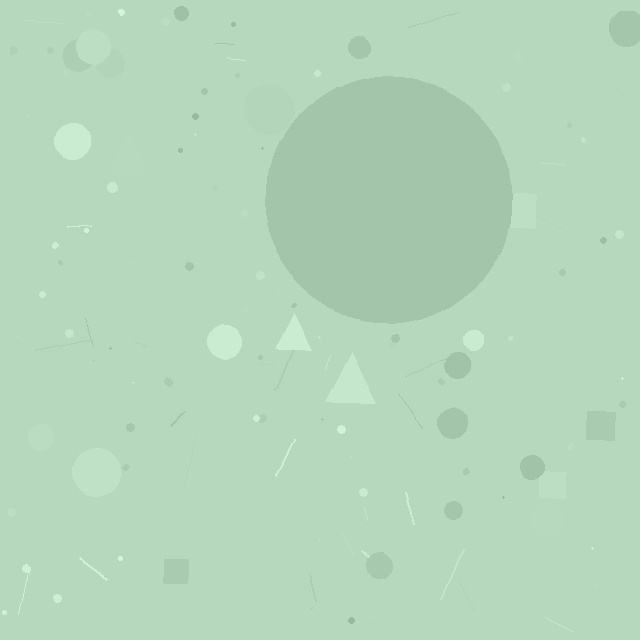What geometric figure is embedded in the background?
A circle is embedded in the background.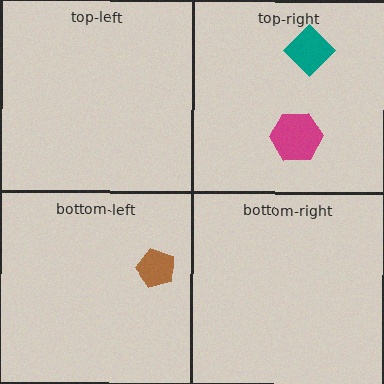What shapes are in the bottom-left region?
The brown pentagon.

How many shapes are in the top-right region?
2.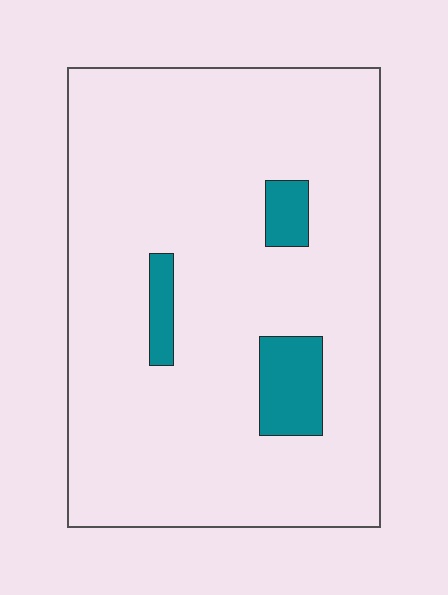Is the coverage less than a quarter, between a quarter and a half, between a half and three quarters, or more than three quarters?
Less than a quarter.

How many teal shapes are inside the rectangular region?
3.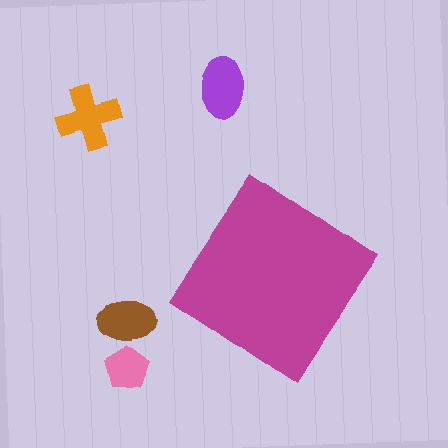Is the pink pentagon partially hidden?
No, the pink pentagon is fully visible.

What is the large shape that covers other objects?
A magenta diamond.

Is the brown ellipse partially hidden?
No, the brown ellipse is fully visible.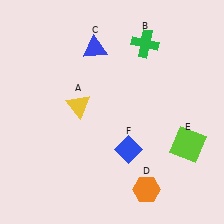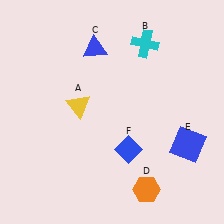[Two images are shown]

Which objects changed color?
B changed from green to cyan. E changed from lime to blue.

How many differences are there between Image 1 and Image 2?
There are 2 differences between the two images.